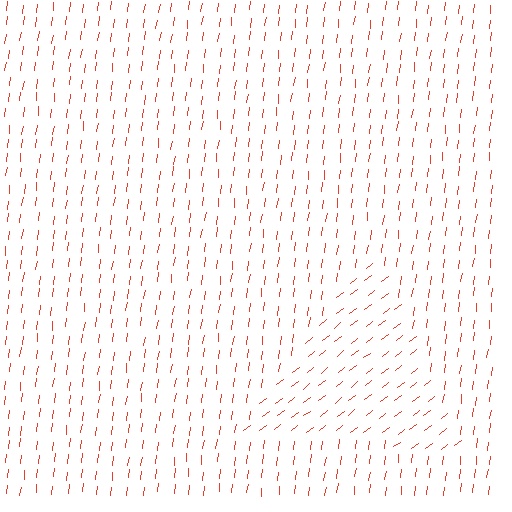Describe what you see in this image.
The image is filled with small red line segments. A triangle region in the image has lines oriented differently from the surrounding lines, creating a visible texture boundary.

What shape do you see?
I see a triangle.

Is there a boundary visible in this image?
Yes, there is a texture boundary formed by a change in line orientation.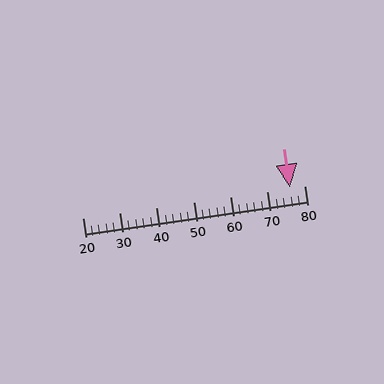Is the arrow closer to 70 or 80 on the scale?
The arrow is closer to 80.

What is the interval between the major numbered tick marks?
The major tick marks are spaced 10 units apart.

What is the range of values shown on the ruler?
The ruler shows values from 20 to 80.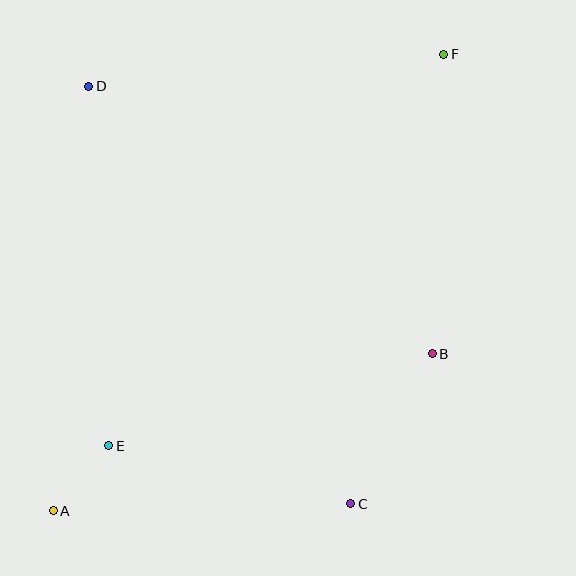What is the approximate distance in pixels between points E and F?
The distance between E and F is approximately 515 pixels.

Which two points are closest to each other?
Points A and E are closest to each other.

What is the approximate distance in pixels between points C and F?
The distance between C and F is approximately 459 pixels.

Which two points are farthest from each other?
Points A and F are farthest from each other.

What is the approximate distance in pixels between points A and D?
The distance between A and D is approximately 426 pixels.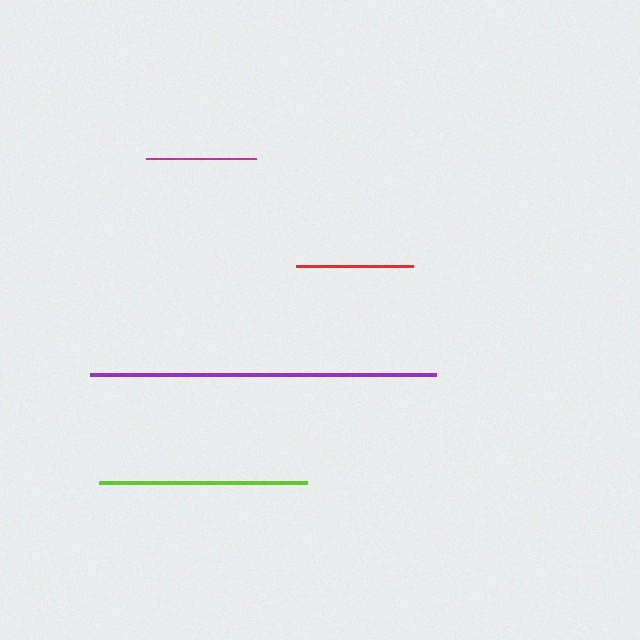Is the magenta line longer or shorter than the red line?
The red line is longer than the magenta line.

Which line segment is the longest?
The purple line is the longest at approximately 346 pixels.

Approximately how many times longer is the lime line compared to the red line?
The lime line is approximately 1.8 times the length of the red line.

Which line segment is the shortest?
The magenta line is the shortest at approximately 111 pixels.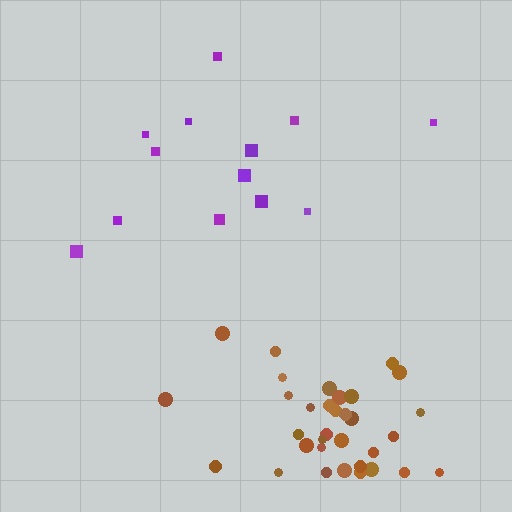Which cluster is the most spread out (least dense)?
Purple.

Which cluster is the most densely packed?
Brown.